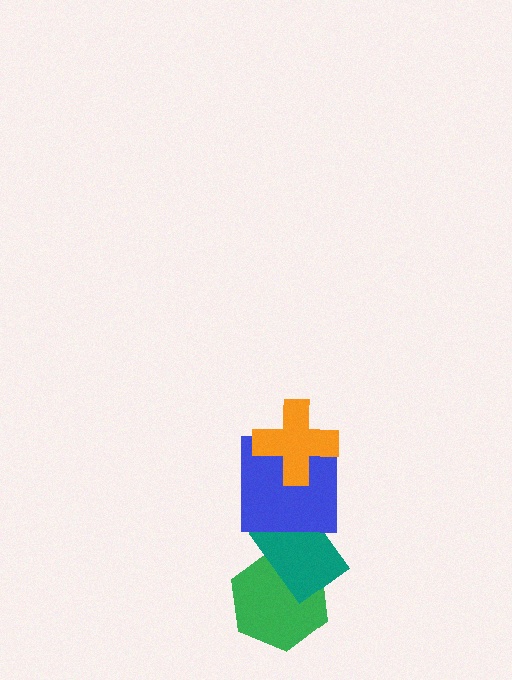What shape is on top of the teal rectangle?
The blue square is on top of the teal rectangle.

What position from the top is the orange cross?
The orange cross is 1st from the top.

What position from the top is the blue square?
The blue square is 2nd from the top.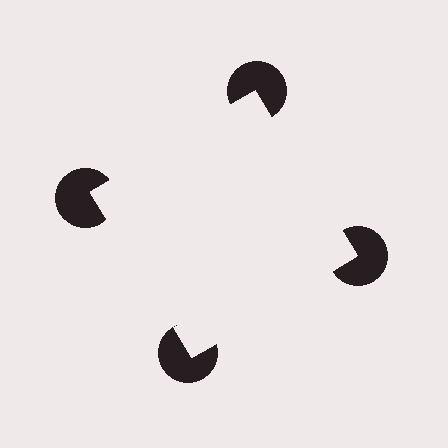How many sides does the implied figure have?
4 sides.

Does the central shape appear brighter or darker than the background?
It typically appears slightly brighter than the background, even though no actual brightness change is drawn.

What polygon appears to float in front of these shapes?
An illusory square — its edges are inferred from the aligned wedge cuts in the pac-man discs, not physically drawn.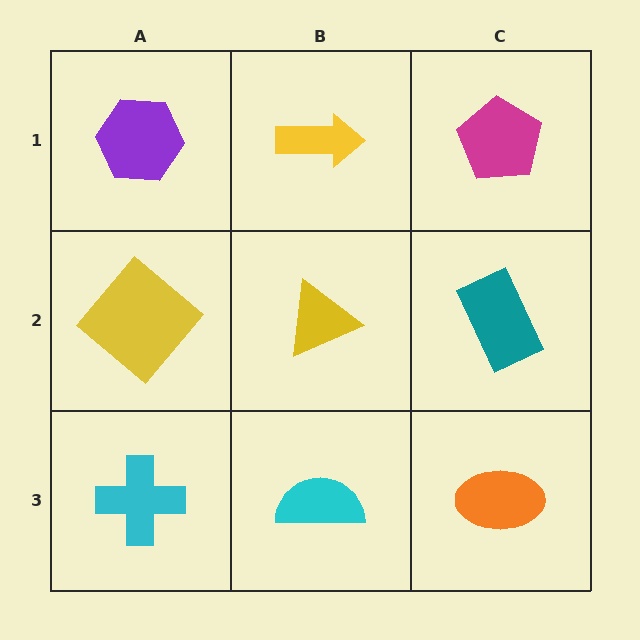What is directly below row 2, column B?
A cyan semicircle.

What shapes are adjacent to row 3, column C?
A teal rectangle (row 2, column C), a cyan semicircle (row 3, column B).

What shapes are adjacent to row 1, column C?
A teal rectangle (row 2, column C), a yellow arrow (row 1, column B).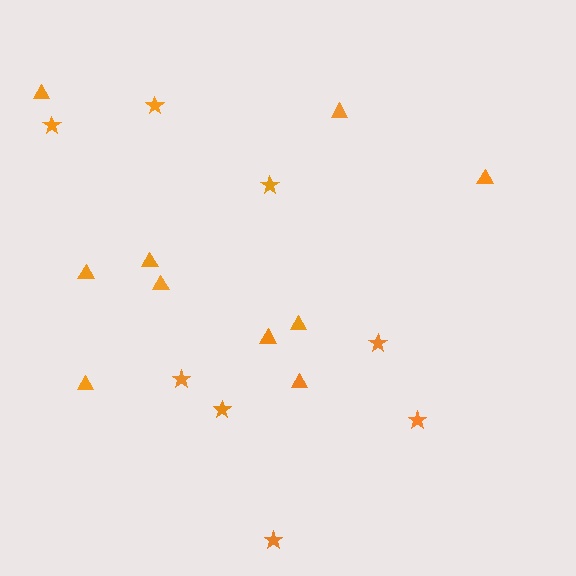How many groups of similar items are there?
There are 2 groups: one group of triangles (10) and one group of stars (8).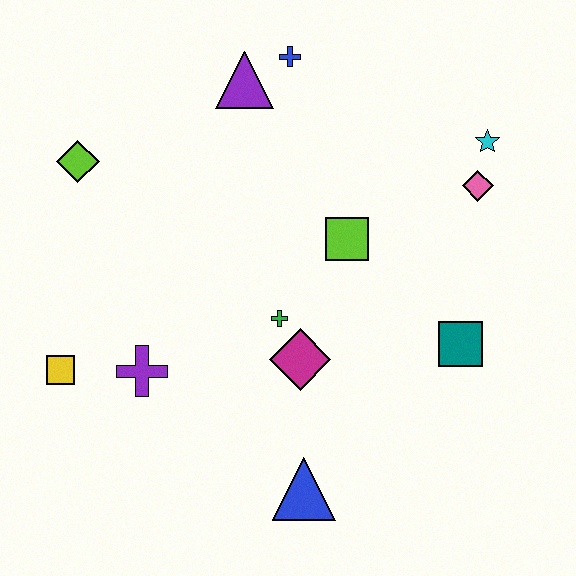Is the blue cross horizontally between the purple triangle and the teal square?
Yes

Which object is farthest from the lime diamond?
The teal square is farthest from the lime diamond.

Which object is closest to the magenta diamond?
The green cross is closest to the magenta diamond.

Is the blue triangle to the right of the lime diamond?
Yes